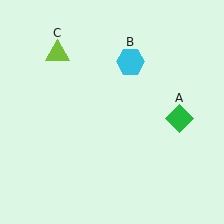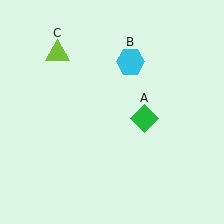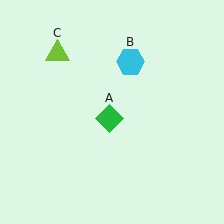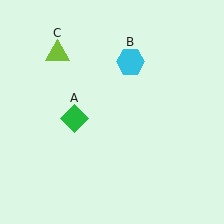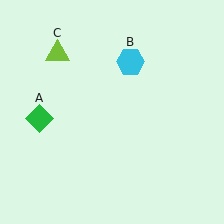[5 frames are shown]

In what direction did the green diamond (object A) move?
The green diamond (object A) moved left.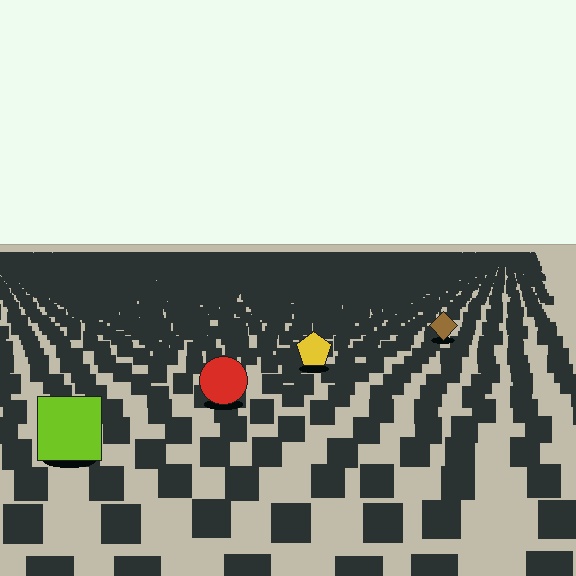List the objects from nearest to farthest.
From nearest to farthest: the lime square, the red circle, the yellow pentagon, the brown diamond.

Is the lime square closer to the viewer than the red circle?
Yes. The lime square is closer — you can tell from the texture gradient: the ground texture is coarser near it.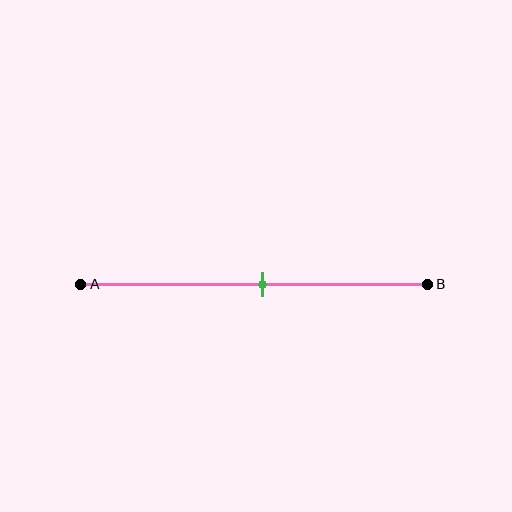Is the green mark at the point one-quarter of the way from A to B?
No, the mark is at about 55% from A, not at the 25% one-quarter point.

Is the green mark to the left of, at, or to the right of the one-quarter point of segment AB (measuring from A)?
The green mark is to the right of the one-quarter point of segment AB.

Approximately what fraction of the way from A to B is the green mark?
The green mark is approximately 55% of the way from A to B.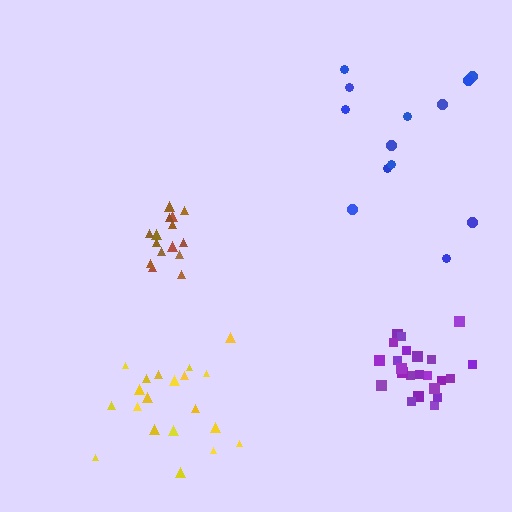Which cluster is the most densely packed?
Brown.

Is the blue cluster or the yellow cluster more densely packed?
Yellow.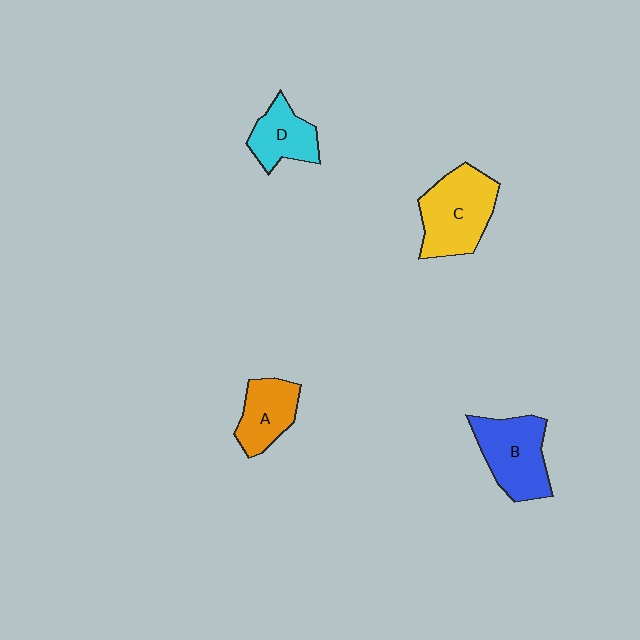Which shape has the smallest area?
Shape D (cyan).